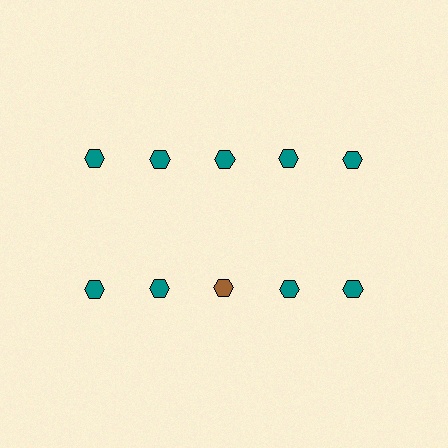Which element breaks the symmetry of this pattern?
The brown hexagon in the second row, center column breaks the symmetry. All other shapes are teal hexagons.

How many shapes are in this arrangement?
There are 10 shapes arranged in a grid pattern.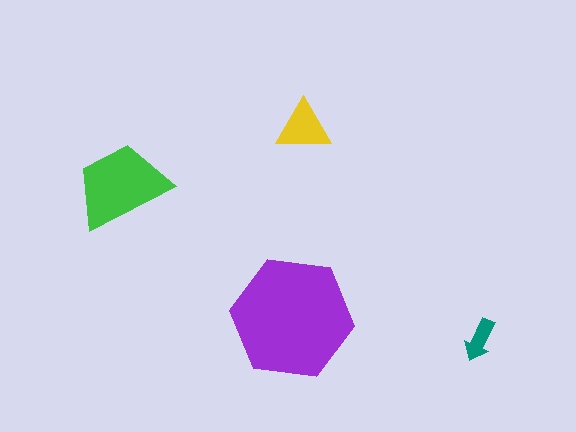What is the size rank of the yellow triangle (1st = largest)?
3rd.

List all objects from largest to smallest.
The purple hexagon, the green trapezoid, the yellow triangle, the teal arrow.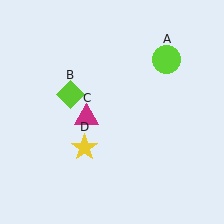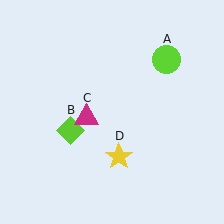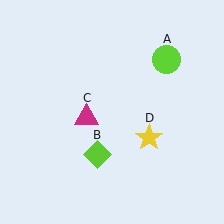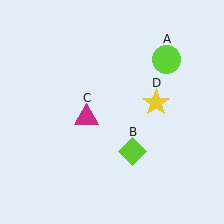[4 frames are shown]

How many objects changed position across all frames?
2 objects changed position: lime diamond (object B), yellow star (object D).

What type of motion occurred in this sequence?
The lime diamond (object B), yellow star (object D) rotated counterclockwise around the center of the scene.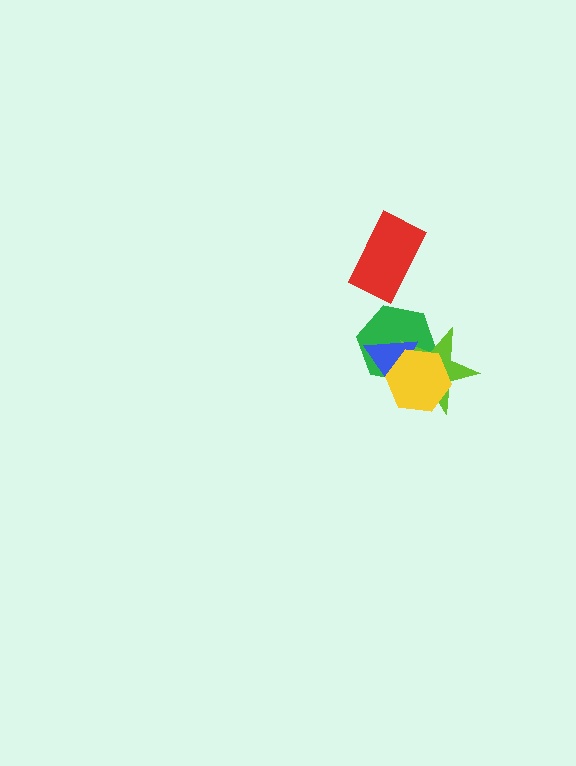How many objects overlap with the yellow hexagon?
3 objects overlap with the yellow hexagon.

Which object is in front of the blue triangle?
The yellow hexagon is in front of the blue triangle.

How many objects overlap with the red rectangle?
0 objects overlap with the red rectangle.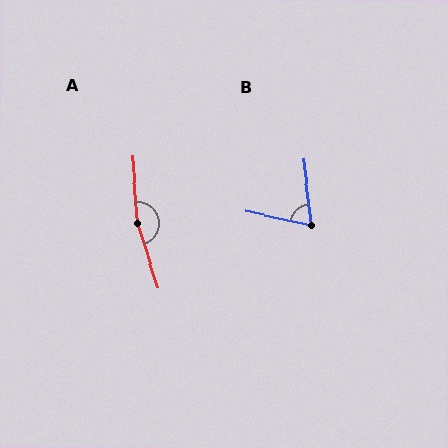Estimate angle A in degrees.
Approximately 166 degrees.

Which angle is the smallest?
B, at approximately 70 degrees.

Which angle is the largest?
A, at approximately 166 degrees.